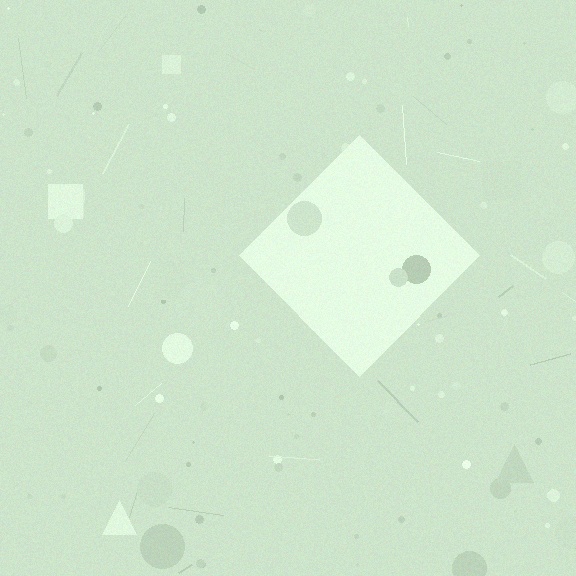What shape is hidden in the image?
A diamond is hidden in the image.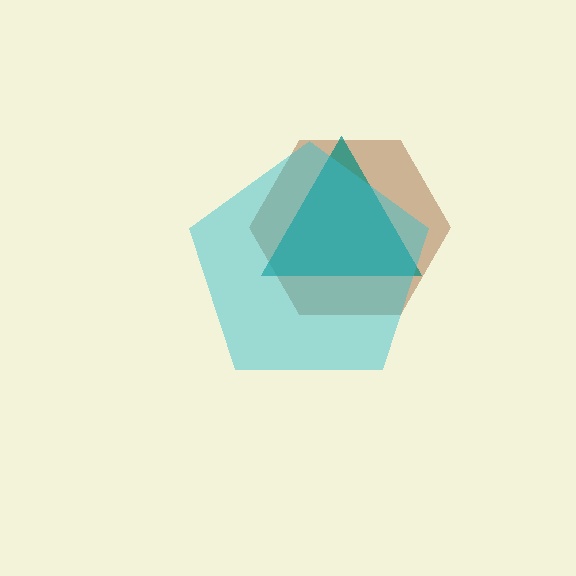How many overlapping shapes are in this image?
There are 3 overlapping shapes in the image.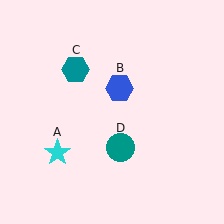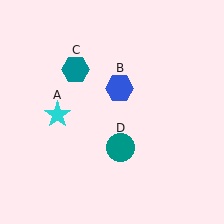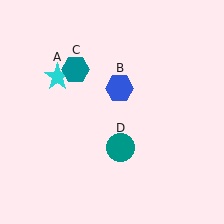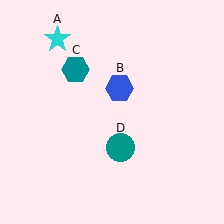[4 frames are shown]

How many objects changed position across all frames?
1 object changed position: cyan star (object A).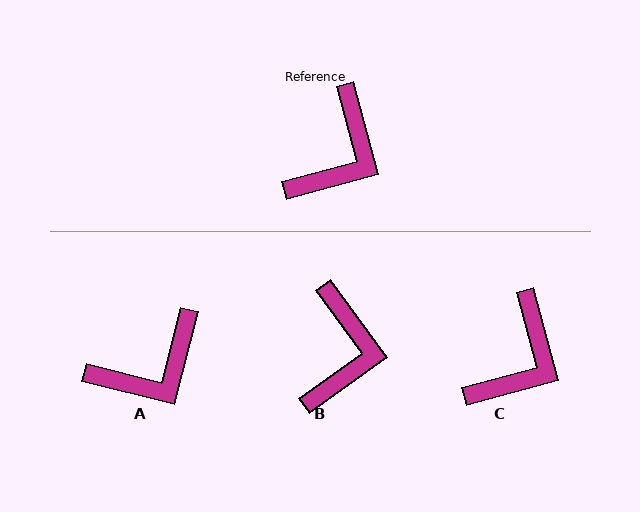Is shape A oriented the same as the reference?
No, it is off by about 29 degrees.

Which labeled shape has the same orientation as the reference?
C.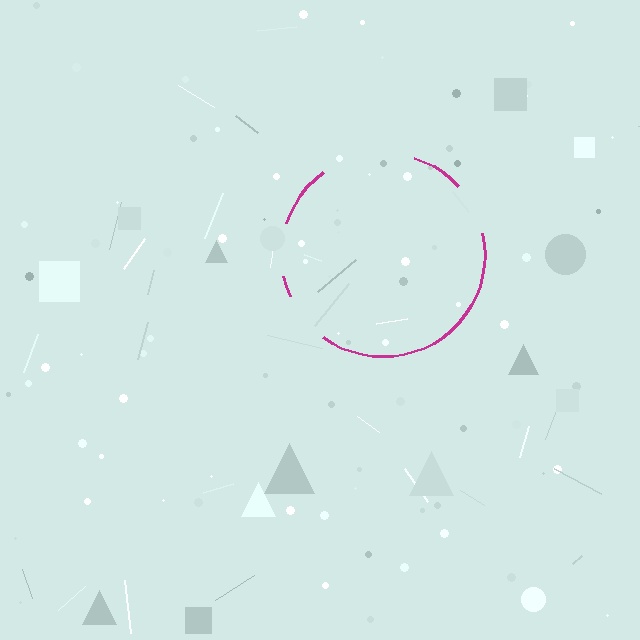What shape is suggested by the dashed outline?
The dashed outline suggests a circle.